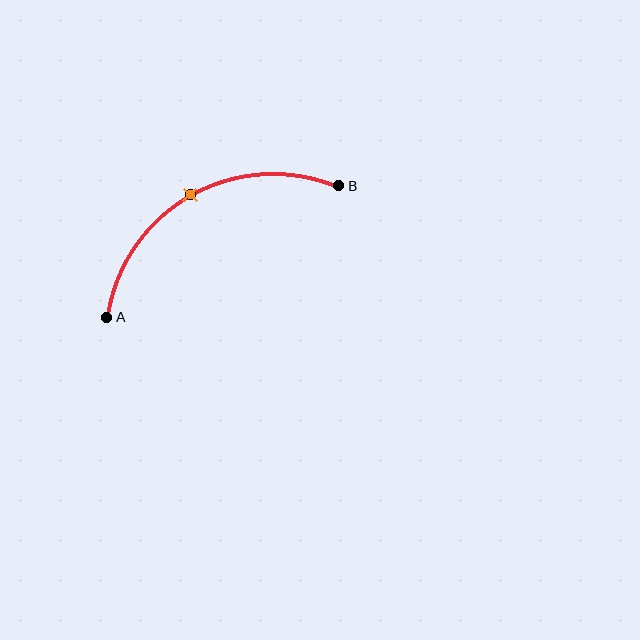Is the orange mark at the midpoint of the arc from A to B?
Yes. The orange mark lies on the arc at equal arc-length from both A and B — it is the arc midpoint.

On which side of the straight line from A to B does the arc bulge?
The arc bulges above the straight line connecting A and B.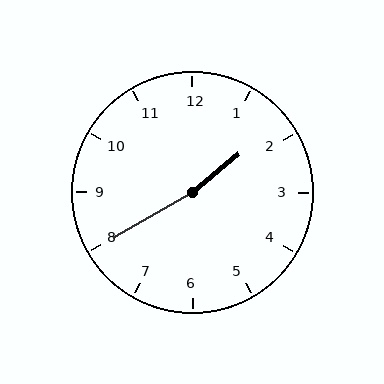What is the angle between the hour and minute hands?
Approximately 170 degrees.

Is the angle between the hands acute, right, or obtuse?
It is obtuse.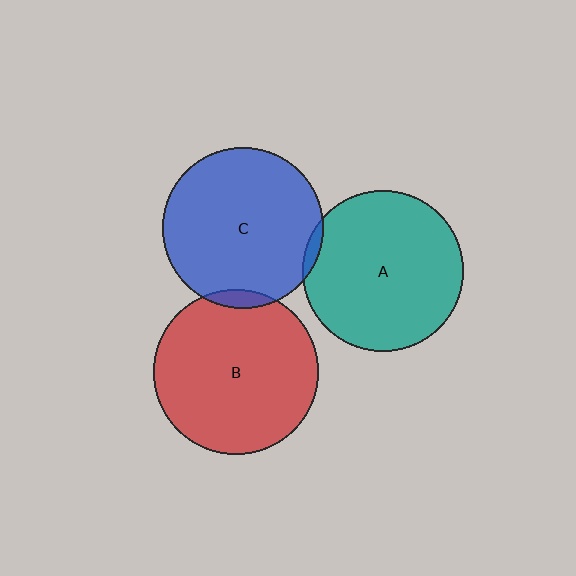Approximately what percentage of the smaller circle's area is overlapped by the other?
Approximately 5%.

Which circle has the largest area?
Circle B (red).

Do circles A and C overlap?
Yes.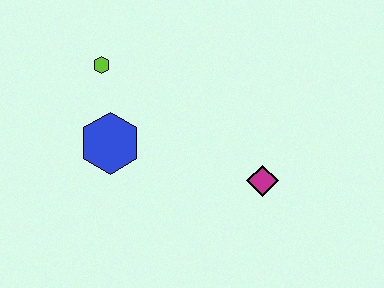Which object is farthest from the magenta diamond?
The lime hexagon is farthest from the magenta diamond.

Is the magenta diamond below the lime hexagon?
Yes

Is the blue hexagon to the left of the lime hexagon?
No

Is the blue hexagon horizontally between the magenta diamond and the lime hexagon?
Yes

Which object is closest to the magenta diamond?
The blue hexagon is closest to the magenta diamond.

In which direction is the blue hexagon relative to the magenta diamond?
The blue hexagon is to the left of the magenta diamond.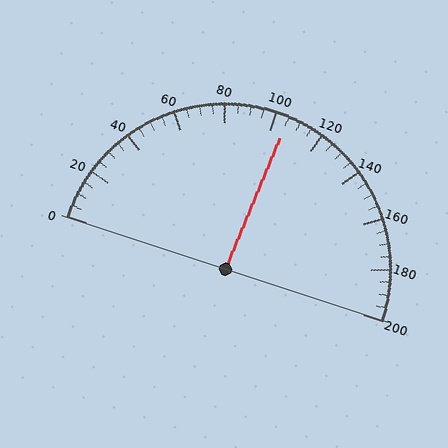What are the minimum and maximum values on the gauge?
The gauge ranges from 0 to 200.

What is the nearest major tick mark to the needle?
The nearest major tick mark is 100.